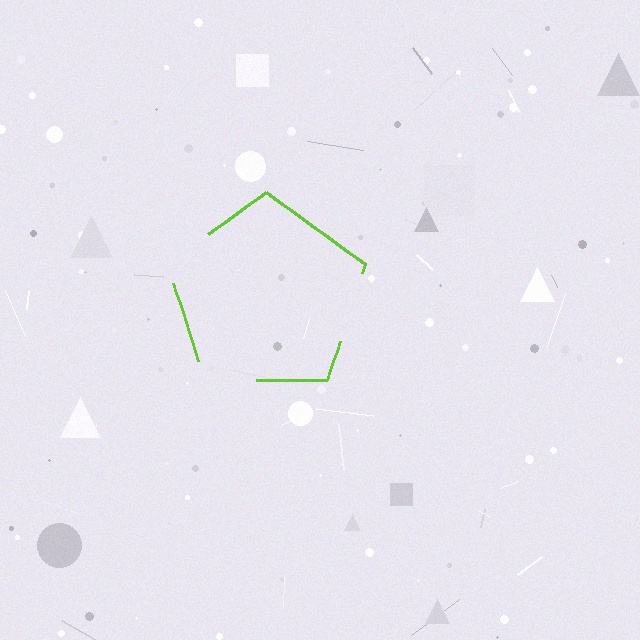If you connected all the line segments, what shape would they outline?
They would outline a pentagon.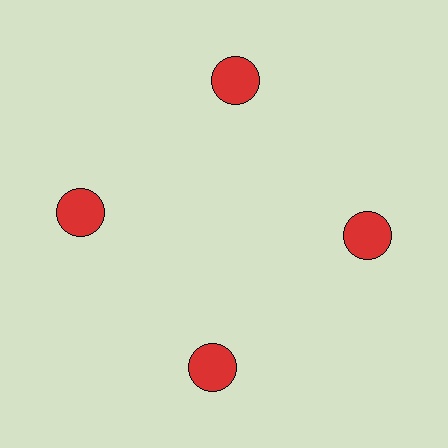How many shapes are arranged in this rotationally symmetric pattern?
There are 4 shapes, arranged in 4 groups of 1.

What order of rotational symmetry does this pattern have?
This pattern has 4-fold rotational symmetry.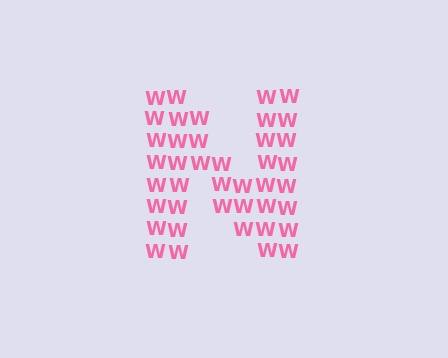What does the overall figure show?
The overall figure shows the letter N.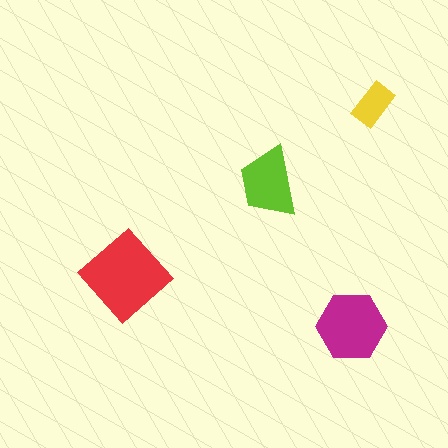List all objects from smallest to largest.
The yellow rectangle, the lime trapezoid, the magenta hexagon, the red diamond.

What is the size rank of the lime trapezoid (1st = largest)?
3rd.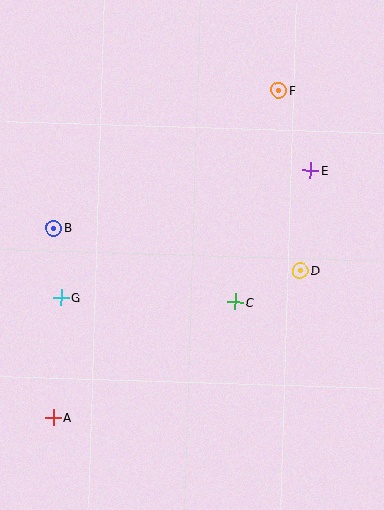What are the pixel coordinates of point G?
Point G is at (61, 298).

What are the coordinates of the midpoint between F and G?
The midpoint between F and G is at (170, 194).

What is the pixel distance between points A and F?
The distance between A and F is 397 pixels.